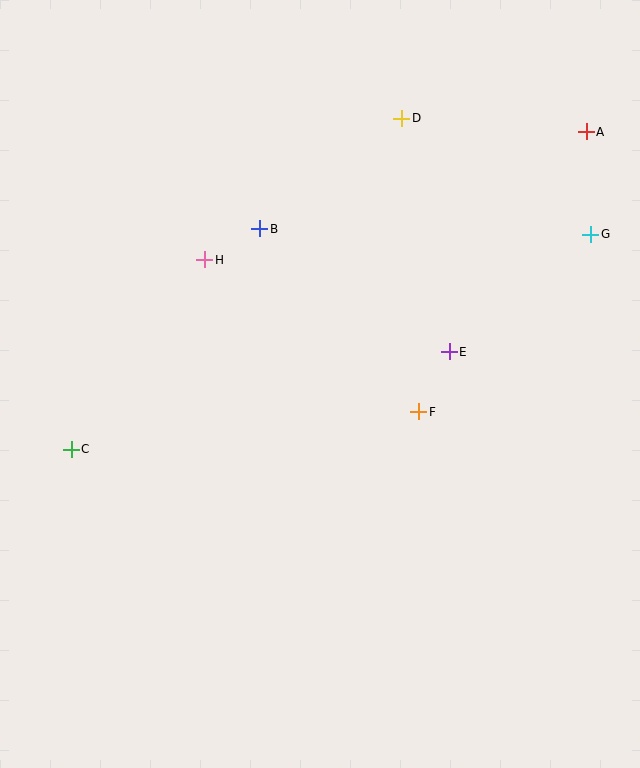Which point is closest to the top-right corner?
Point A is closest to the top-right corner.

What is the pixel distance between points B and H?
The distance between B and H is 63 pixels.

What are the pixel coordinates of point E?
Point E is at (449, 352).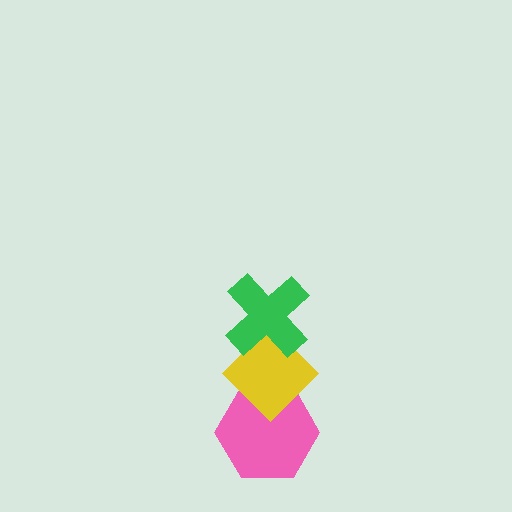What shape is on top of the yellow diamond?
The green cross is on top of the yellow diamond.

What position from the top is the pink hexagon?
The pink hexagon is 3rd from the top.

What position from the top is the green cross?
The green cross is 1st from the top.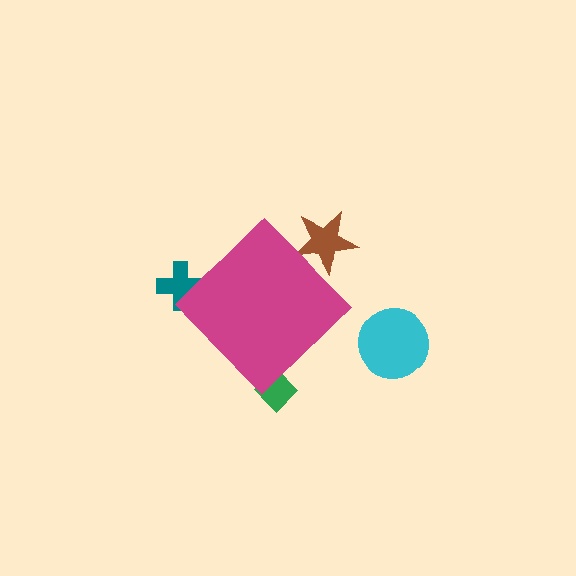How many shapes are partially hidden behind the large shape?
3 shapes are partially hidden.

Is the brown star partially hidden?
Yes, the brown star is partially hidden behind the magenta diamond.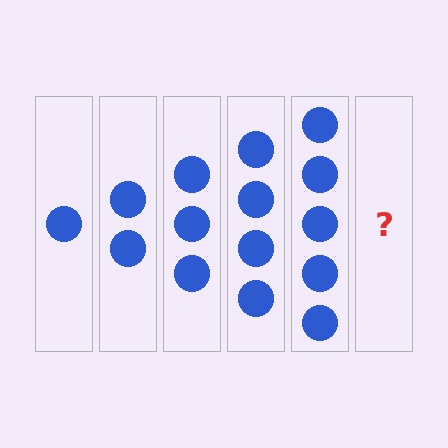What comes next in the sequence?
The next element should be 6 circles.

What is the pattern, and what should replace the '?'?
The pattern is that each step adds one more circle. The '?' should be 6 circles.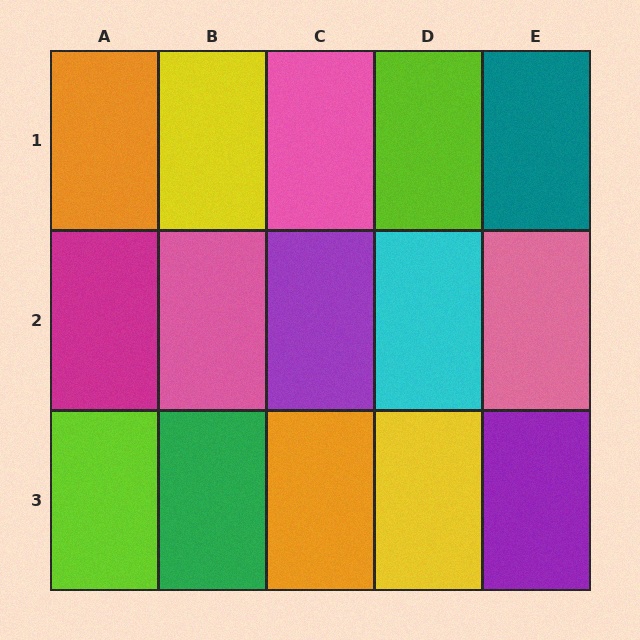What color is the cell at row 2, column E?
Pink.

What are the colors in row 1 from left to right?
Orange, yellow, pink, lime, teal.